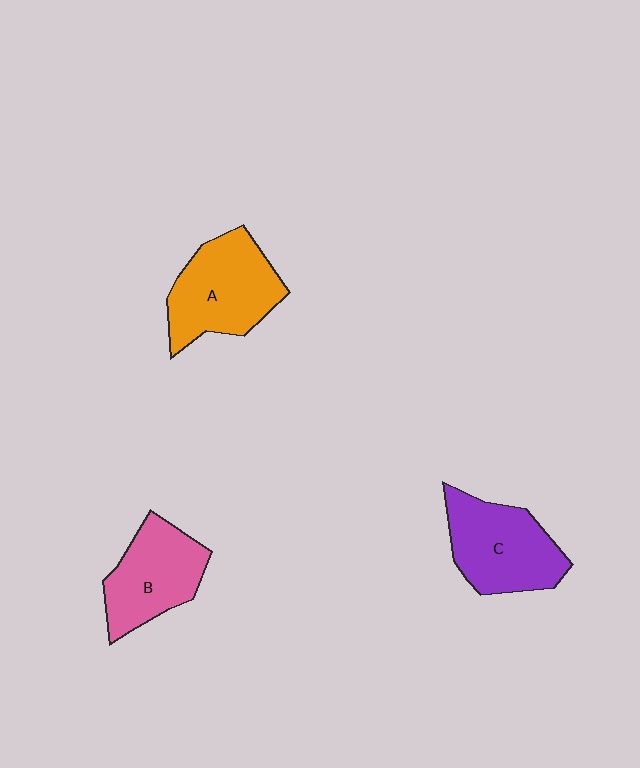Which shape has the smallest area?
Shape B (pink).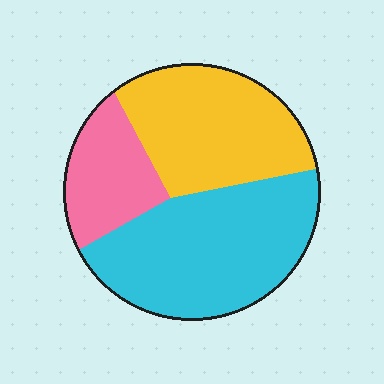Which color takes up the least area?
Pink, at roughly 20%.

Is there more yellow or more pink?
Yellow.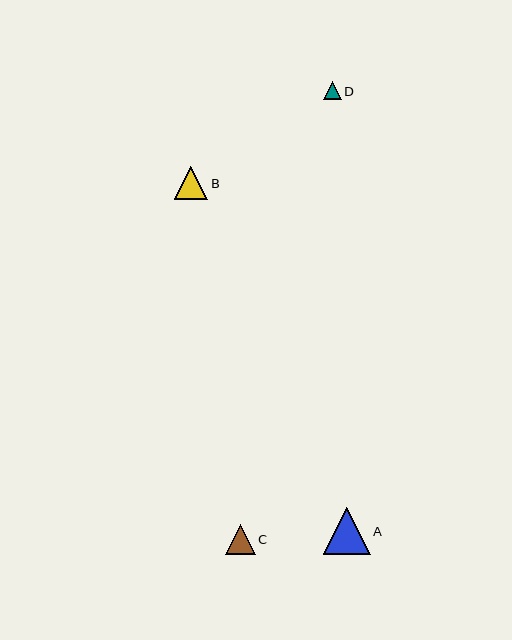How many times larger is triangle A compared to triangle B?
Triangle A is approximately 1.4 times the size of triangle B.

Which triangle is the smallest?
Triangle D is the smallest with a size of approximately 18 pixels.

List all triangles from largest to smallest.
From largest to smallest: A, B, C, D.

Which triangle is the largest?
Triangle A is the largest with a size of approximately 47 pixels.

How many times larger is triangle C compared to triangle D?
Triangle C is approximately 1.7 times the size of triangle D.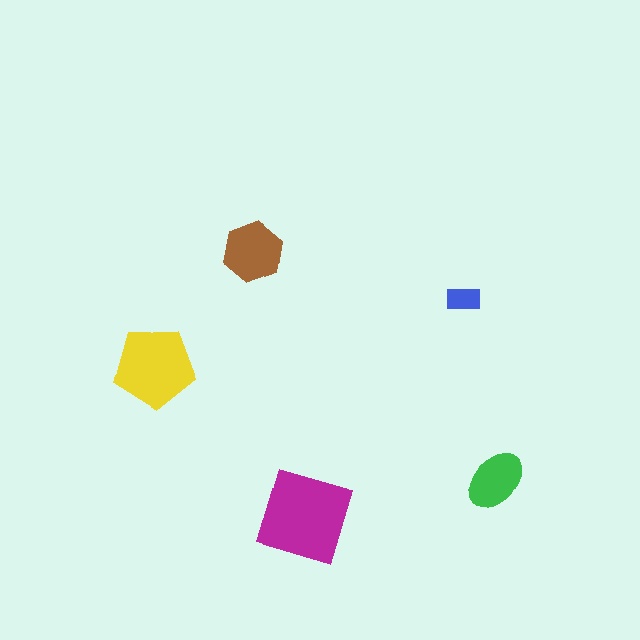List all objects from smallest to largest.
The blue rectangle, the green ellipse, the brown hexagon, the yellow pentagon, the magenta square.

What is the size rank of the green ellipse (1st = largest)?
4th.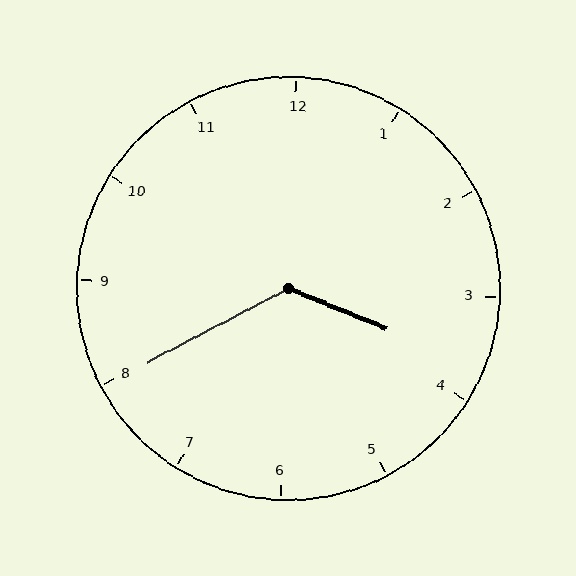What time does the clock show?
3:40.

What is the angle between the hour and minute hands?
Approximately 130 degrees.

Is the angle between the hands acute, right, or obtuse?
It is obtuse.